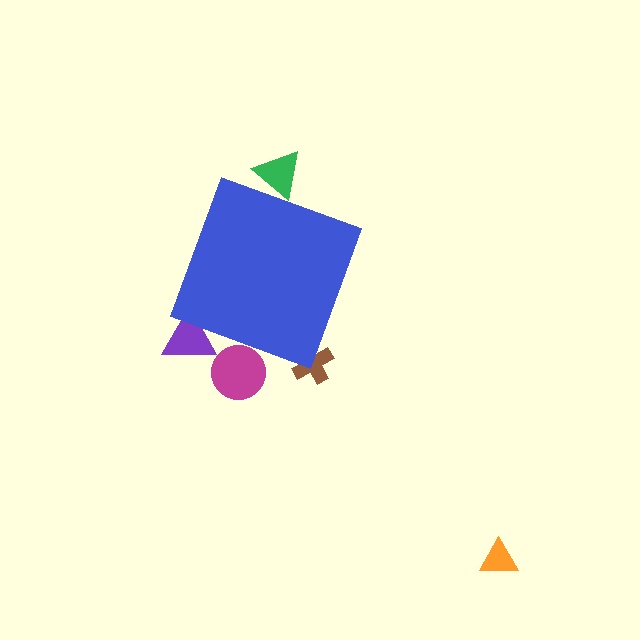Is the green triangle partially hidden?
Yes, the green triangle is partially hidden behind the blue diamond.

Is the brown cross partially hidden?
Yes, the brown cross is partially hidden behind the blue diamond.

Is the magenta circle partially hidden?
Yes, the magenta circle is partially hidden behind the blue diamond.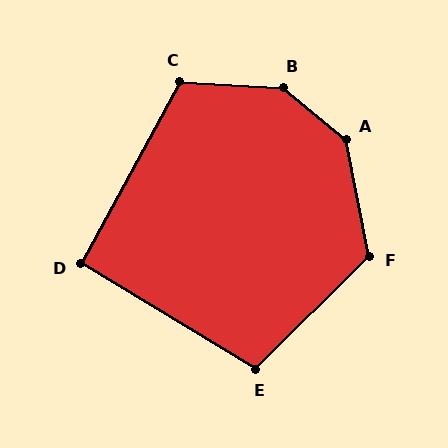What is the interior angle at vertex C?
Approximately 116 degrees (obtuse).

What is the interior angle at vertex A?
Approximately 140 degrees (obtuse).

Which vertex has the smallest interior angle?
D, at approximately 93 degrees.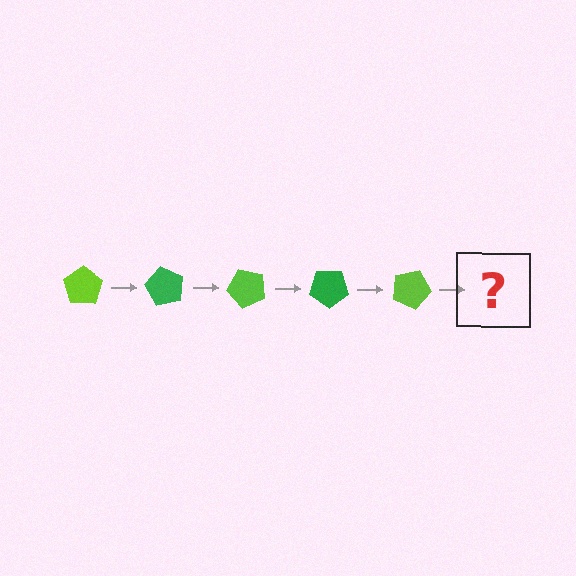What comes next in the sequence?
The next element should be a green pentagon, rotated 300 degrees from the start.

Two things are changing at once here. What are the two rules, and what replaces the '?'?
The two rules are that it rotates 60 degrees each step and the color cycles through lime and green. The '?' should be a green pentagon, rotated 300 degrees from the start.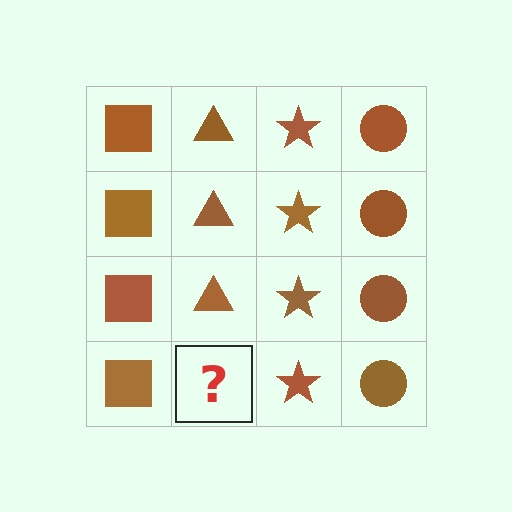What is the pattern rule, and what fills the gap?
The rule is that each column has a consistent shape. The gap should be filled with a brown triangle.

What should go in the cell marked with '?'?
The missing cell should contain a brown triangle.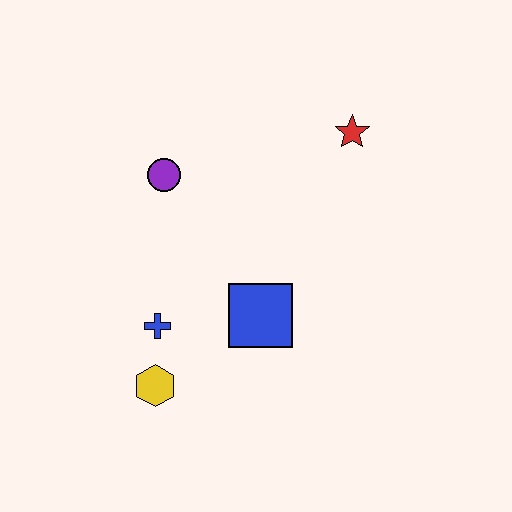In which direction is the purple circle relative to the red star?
The purple circle is to the left of the red star.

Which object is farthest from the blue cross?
The red star is farthest from the blue cross.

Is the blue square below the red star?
Yes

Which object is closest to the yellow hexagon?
The blue cross is closest to the yellow hexagon.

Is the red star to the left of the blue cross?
No